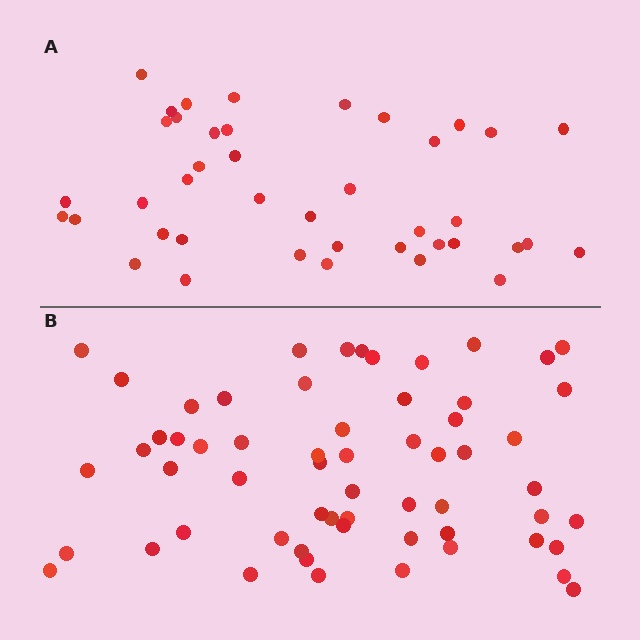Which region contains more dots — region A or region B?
Region B (the bottom region) has more dots.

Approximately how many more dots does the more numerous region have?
Region B has approximately 20 more dots than region A.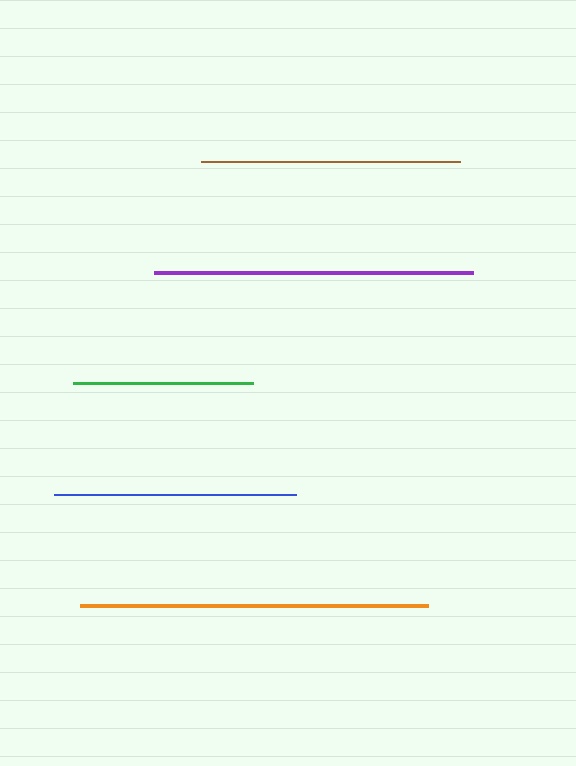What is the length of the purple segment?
The purple segment is approximately 320 pixels long.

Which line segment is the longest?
The orange line is the longest at approximately 348 pixels.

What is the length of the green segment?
The green segment is approximately 180 pixels long.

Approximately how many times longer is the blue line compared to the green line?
The blue line is approximately 1.3 times the length of the green line.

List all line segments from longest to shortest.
From longest to shortest: orange, purple, brown, blue, green.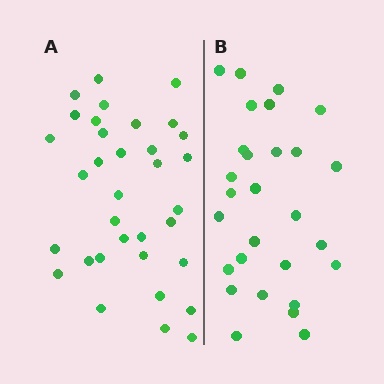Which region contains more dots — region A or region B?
Region A (the left region) has more dots.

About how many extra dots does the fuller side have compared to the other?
Region A has about 6 more dots than region B.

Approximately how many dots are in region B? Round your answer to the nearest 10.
About 30 dots. (The exact count is 28, which rounds to 30.)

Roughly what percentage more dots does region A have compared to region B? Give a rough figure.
About 20% more.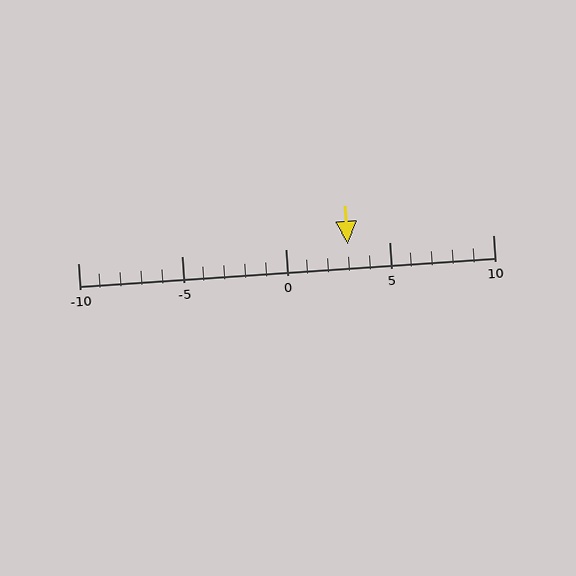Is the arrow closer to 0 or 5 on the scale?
The arrow is closer to 5.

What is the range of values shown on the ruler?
The ruler shows values from -10 to 10.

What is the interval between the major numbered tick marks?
The major tick marks are spaced 5 units apart.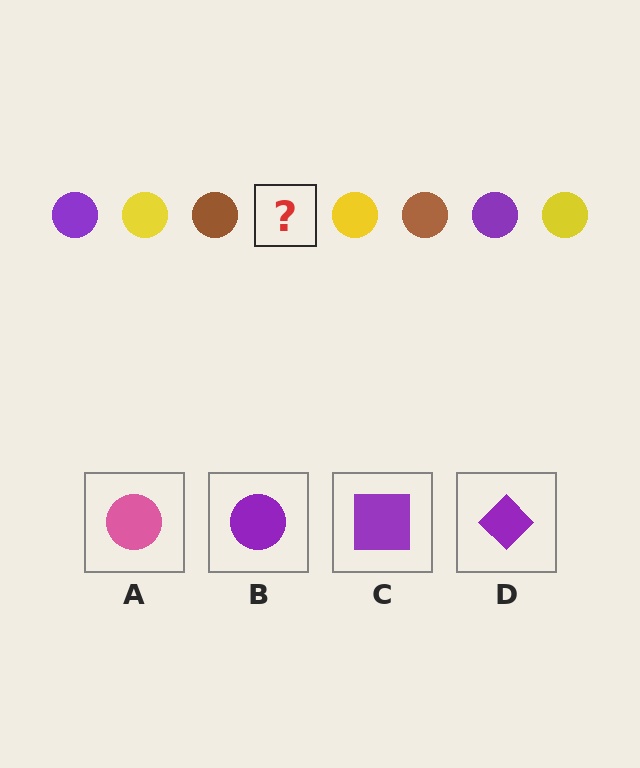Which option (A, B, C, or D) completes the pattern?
B.